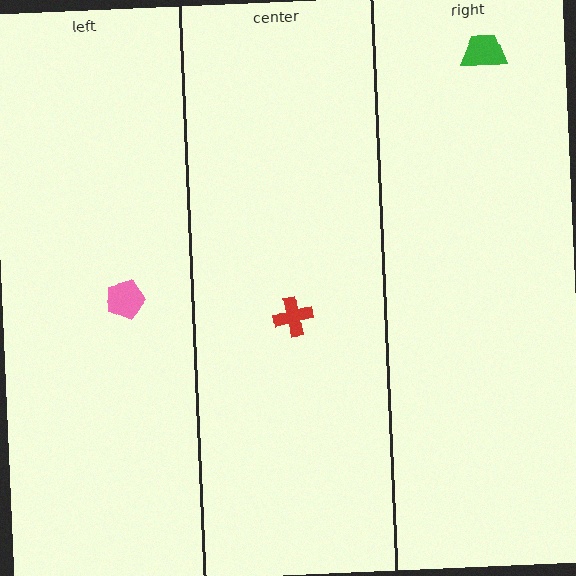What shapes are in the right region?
The green trapezoid.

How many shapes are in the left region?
1.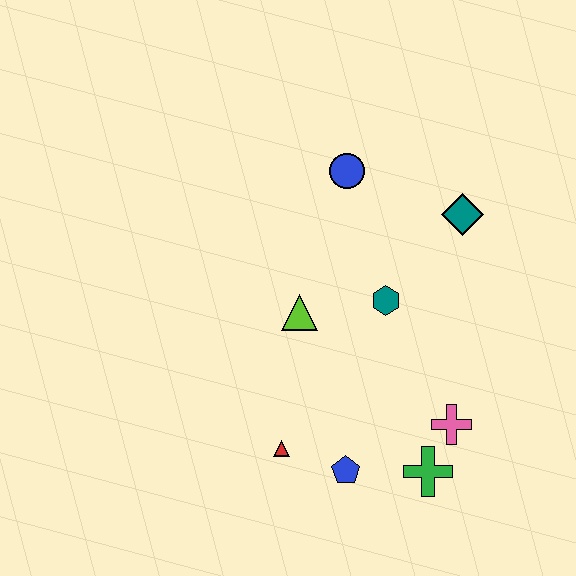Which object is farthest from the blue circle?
The green cross is farthest from the blue circle.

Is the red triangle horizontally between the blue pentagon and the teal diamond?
No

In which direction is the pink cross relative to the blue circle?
The pink cross is below the blue circle.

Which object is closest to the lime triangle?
The teal hexagon is closest to the lime triangle.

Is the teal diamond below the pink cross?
No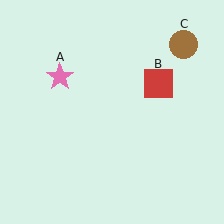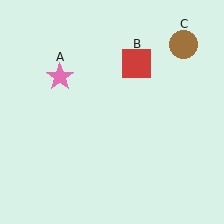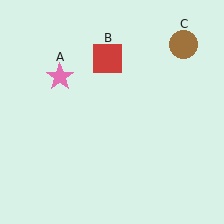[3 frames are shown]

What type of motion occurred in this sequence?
The red square (object B) rotated counterclockwise around the center of the scene.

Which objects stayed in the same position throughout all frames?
Pink star (object A) and brown circle (object C) remained stationary.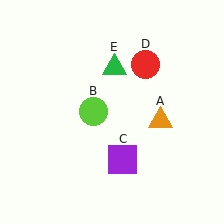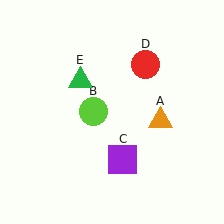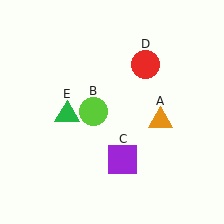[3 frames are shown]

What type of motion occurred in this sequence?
The green triangle (object E) rotated counterclockwise around the center of the scene.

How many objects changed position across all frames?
1 object changed position: green triangle (object E).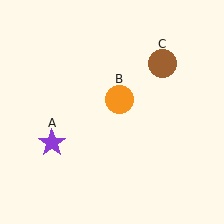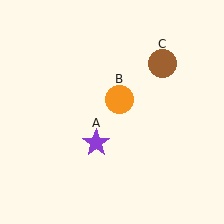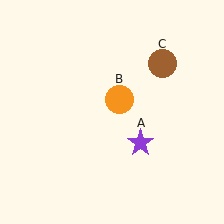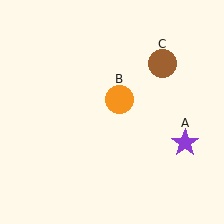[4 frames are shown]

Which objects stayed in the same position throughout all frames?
Orange circle (object B) and brown circle (object C) remained stationary.